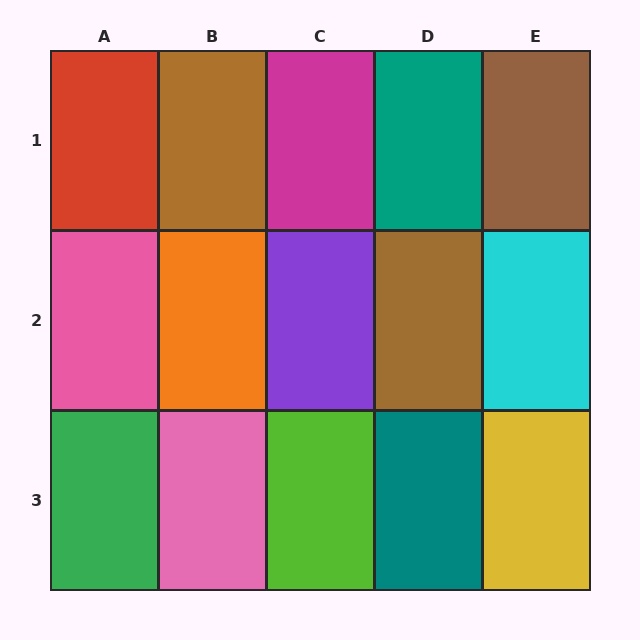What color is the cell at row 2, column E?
Cyan.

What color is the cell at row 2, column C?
Purple.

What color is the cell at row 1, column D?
Teal.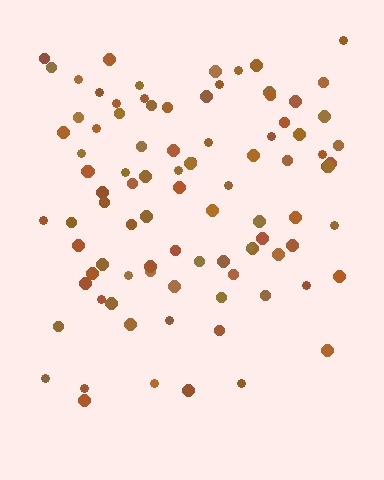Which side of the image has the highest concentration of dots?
The top.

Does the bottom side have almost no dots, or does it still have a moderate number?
Still a moderate number, just noticeably fewer than the top.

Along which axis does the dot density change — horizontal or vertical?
Vertical.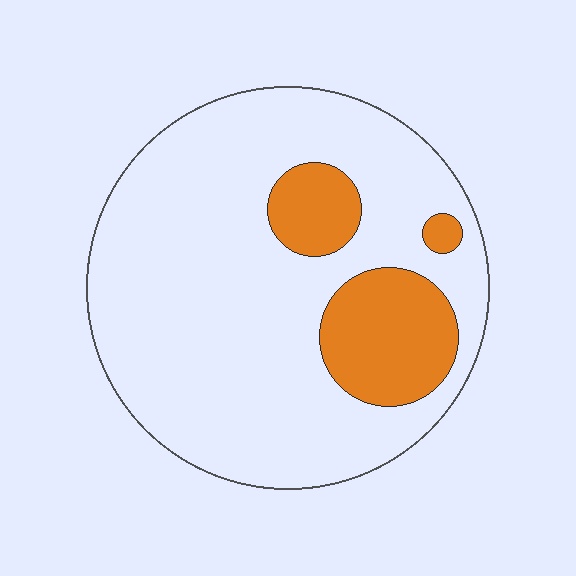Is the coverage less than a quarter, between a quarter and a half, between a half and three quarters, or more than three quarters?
Less than a quarter.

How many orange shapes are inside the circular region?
3.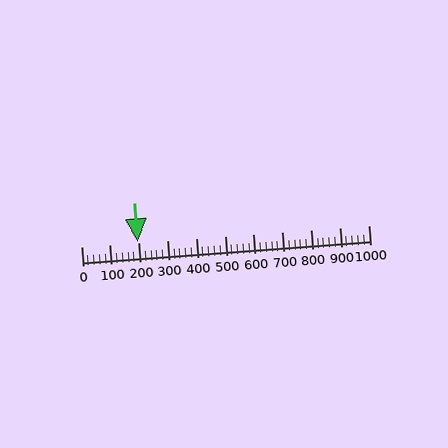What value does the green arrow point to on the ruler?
The green arrow points to approximately 195.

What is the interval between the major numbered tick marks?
The major tick marks are spaced 100 units apart.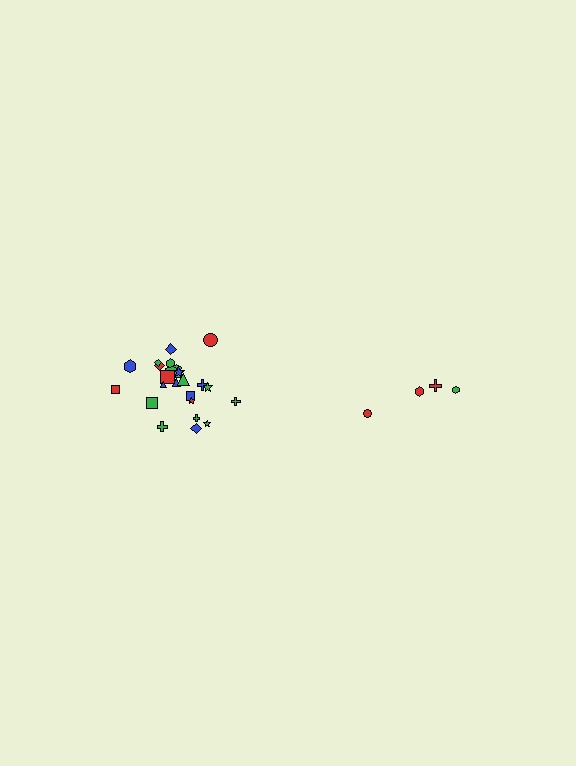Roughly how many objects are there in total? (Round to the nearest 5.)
Roughly 30 objects in total.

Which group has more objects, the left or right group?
The left group.